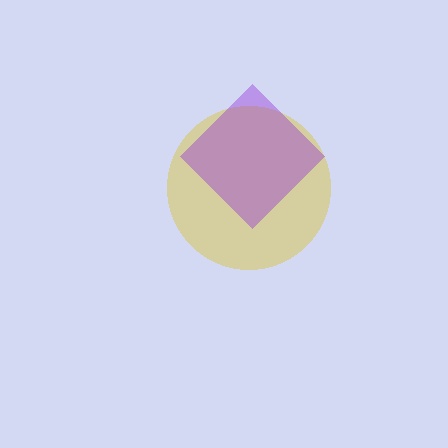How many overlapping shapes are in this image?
There are 2 overlapping shapes in the image.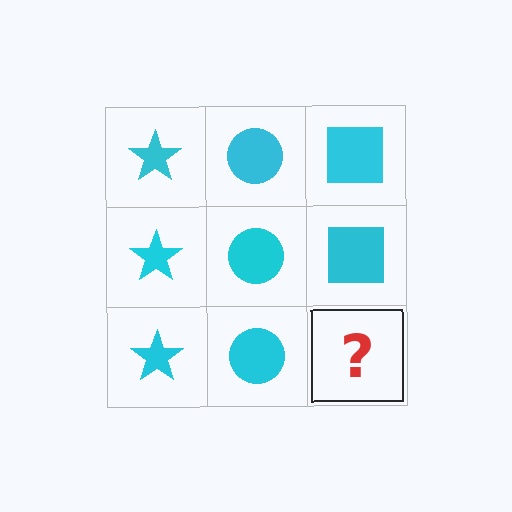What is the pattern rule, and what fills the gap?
The rule is that each column has a consistent shape. The gap should be filled with a cyan square.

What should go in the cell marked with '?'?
The missing cell should contain a cyan square.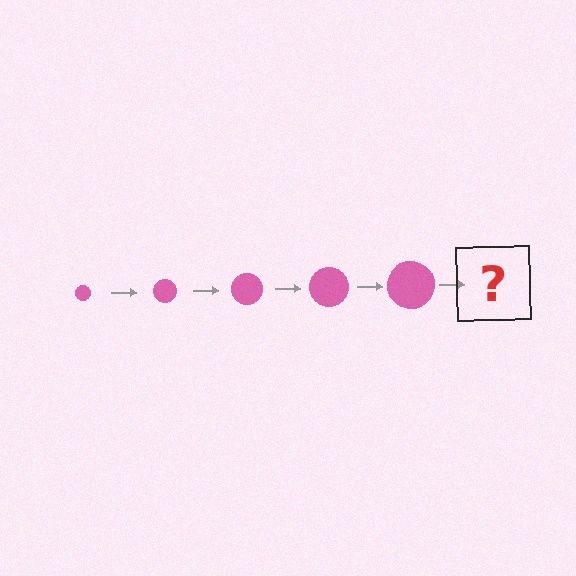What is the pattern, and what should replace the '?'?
The pattern is that the circle gets progressively larger each step. The '?' should be a pink circle, larger than the previous one.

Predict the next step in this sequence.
The next step is a pink circle, larger than the previous one.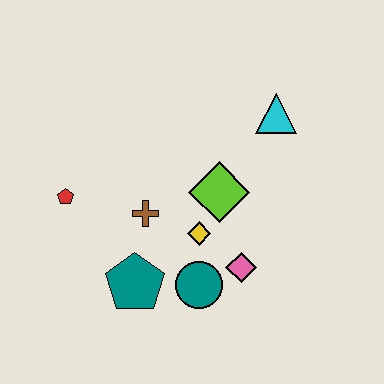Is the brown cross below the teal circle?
No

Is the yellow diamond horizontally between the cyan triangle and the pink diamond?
No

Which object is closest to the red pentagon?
The brown cross is closest to the red pentagon.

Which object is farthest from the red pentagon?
The cyan triangle is farthest from the red pentagon.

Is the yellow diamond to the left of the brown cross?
No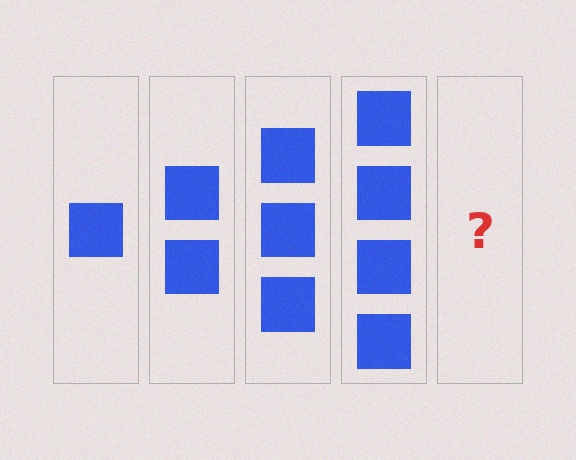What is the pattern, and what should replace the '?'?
The pattern is that each step adds one more square. The '?' should be 5 squares.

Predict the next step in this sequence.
The next step is 5 squares.